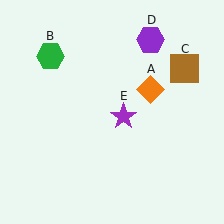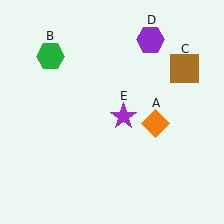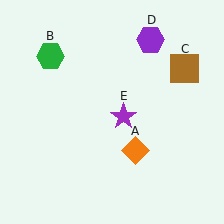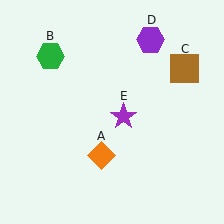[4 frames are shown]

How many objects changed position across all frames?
1 object changed position: orange diamond (object A).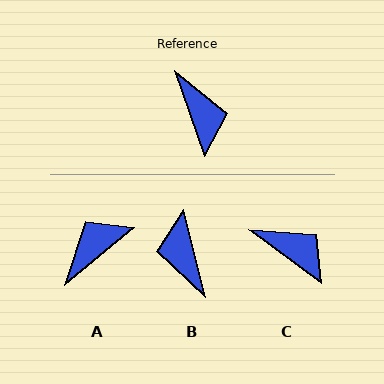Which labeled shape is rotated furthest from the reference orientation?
B, about 176 degrees away.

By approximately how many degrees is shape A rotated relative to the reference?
Approximately 111 degrees counter-clockwise.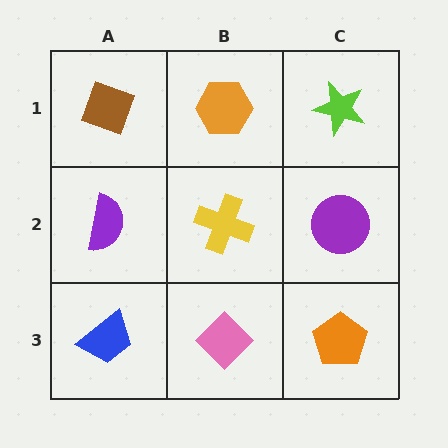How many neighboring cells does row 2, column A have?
3.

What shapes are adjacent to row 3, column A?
A purple semicircle (row 2, column A), a pink diamond (row 3, column B).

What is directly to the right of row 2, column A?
A yellow cross.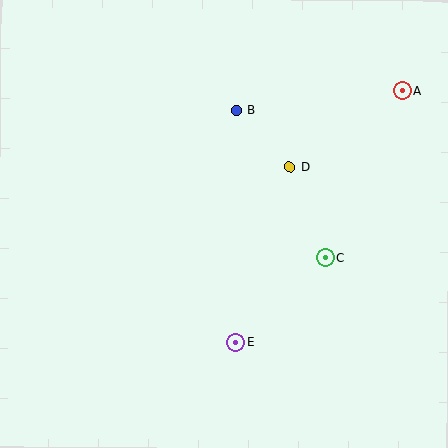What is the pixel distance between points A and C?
The distance between A and C is 184 pixels.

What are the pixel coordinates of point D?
Point D is at (290, 167).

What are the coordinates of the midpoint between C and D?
The midpoint between C and D is at (308, 212).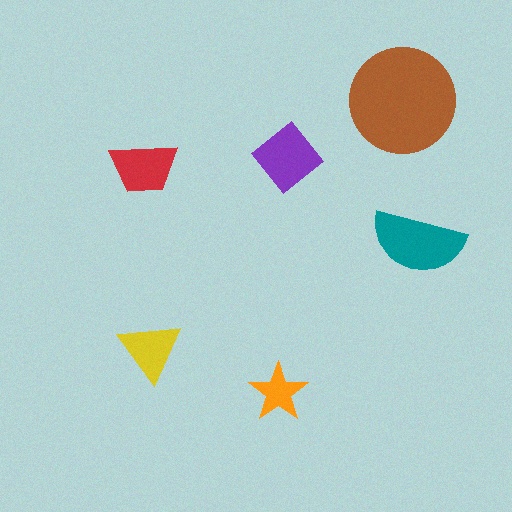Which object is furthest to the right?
The teal semicircle is rightmost.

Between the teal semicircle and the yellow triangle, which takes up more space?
The teal semicircle.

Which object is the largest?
The brown circle.